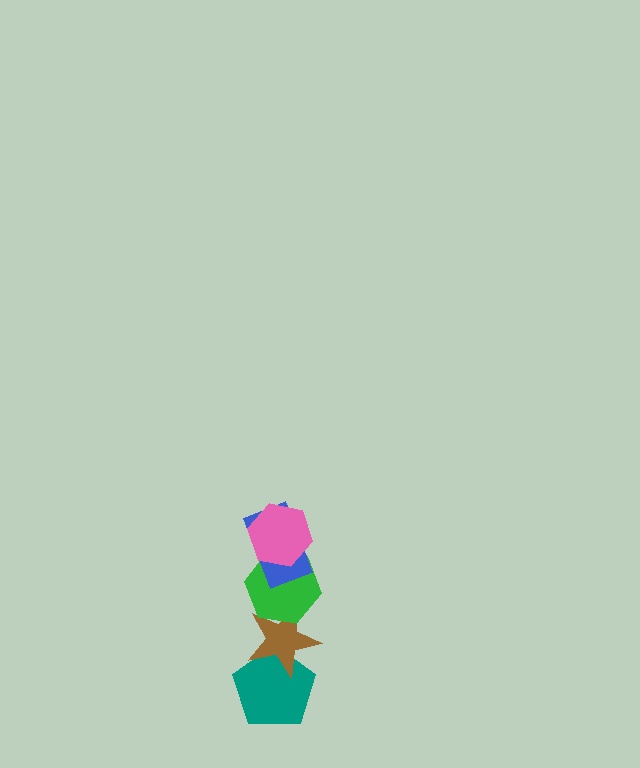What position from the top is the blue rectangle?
The blue rectangle is 2nd from the top.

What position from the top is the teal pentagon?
The teal pentagon is 5th from the top.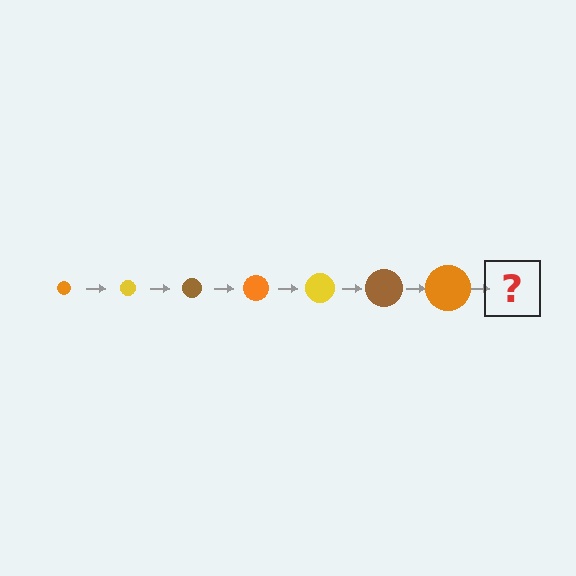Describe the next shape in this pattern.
It should be a yellow circle, larger than the previous one.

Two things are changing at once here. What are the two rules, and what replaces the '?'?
The two rules are that the circle grows larger each step and the color cycles through orange, yellow, and brown. The '?' should be a yellow circle, larger than the previous one.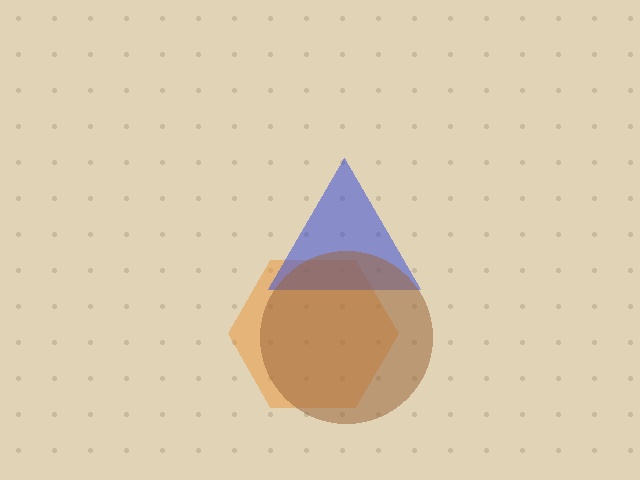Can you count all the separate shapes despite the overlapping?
Yes, there are 3 separate shapes.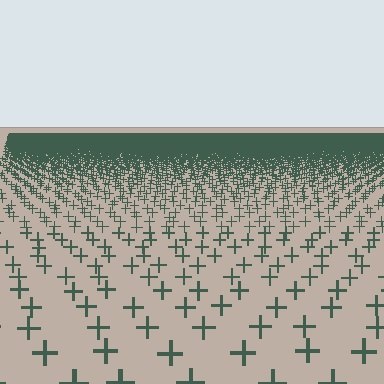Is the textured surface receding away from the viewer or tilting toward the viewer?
The surface is receding away from the viewer. Texture elements get smaller and denser toward the top.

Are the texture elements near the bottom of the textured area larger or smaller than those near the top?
Larger. Near the bottom, elements are closer to the viewer and appear at a bigger on-screen size.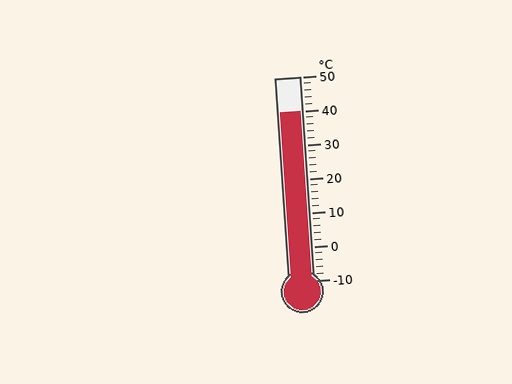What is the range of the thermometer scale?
The thermometer scale ranges from -10°C to 50°C.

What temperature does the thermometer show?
The thermometer shows approximately 40°C.